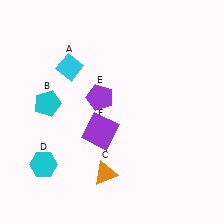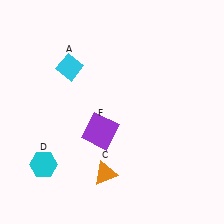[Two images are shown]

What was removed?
The purple pentagon (E), the cyan pentagon (B) were removed in Image 2.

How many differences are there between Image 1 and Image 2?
There are 2 differences between the two images.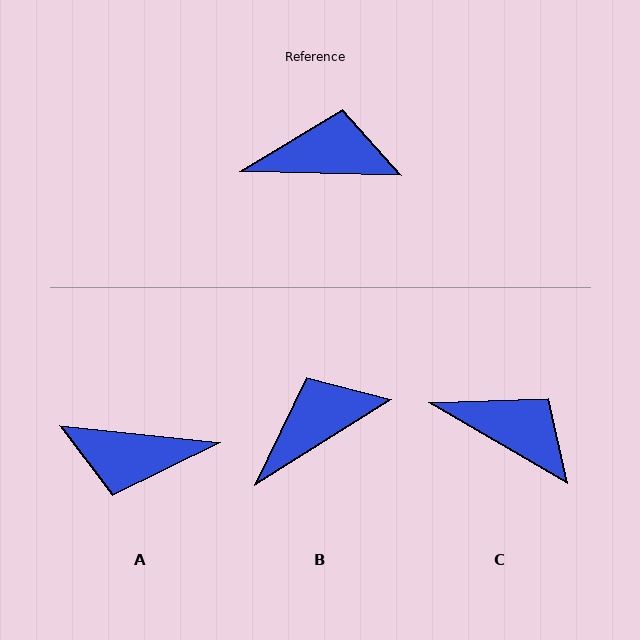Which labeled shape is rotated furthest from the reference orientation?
A, about 175 degrees away.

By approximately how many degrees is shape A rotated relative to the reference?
Approximately 175 degrees counter-clockwise.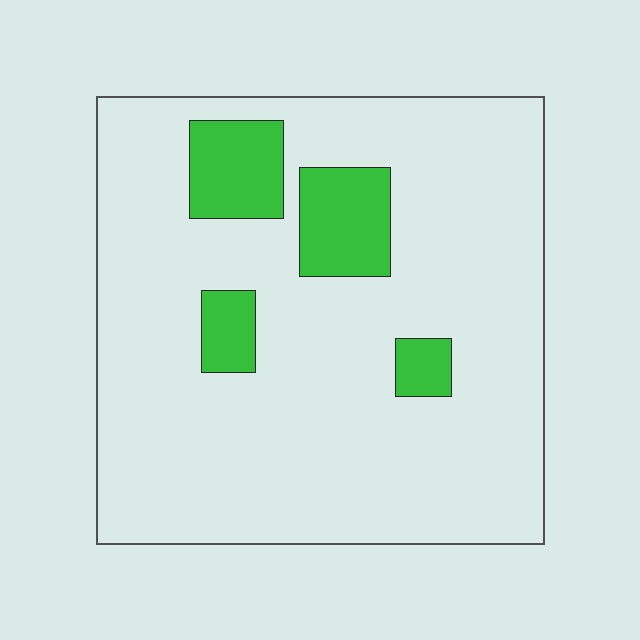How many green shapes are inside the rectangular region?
4.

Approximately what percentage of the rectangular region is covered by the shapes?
Approximately 15%.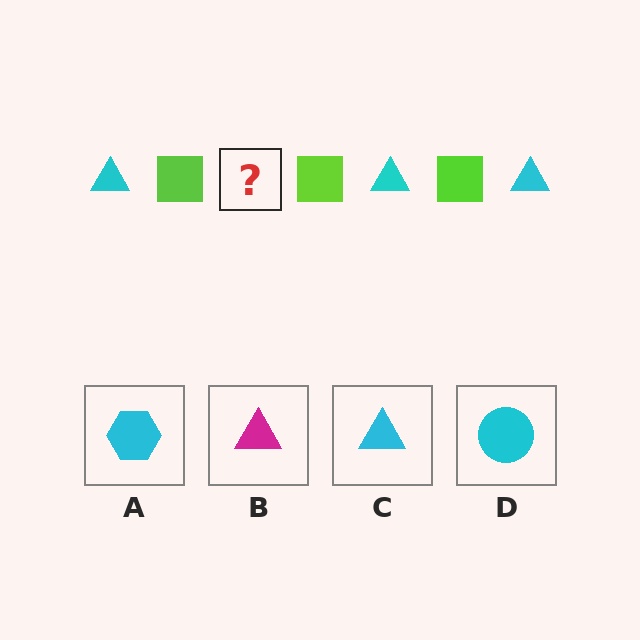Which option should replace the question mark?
Option C.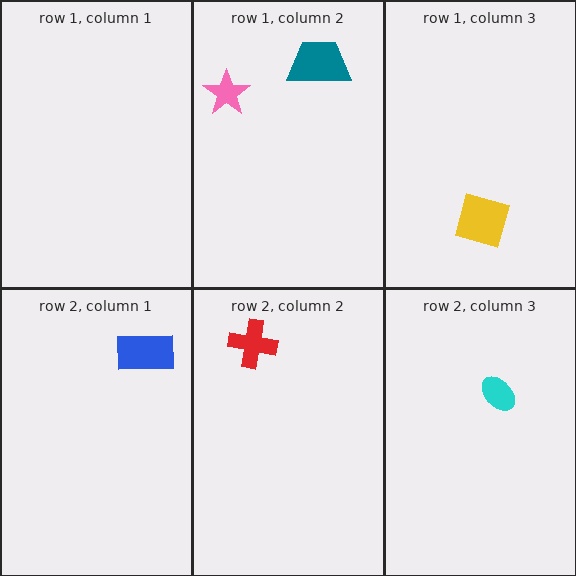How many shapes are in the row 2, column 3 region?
1.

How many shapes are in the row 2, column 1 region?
1.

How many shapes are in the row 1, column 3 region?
1.